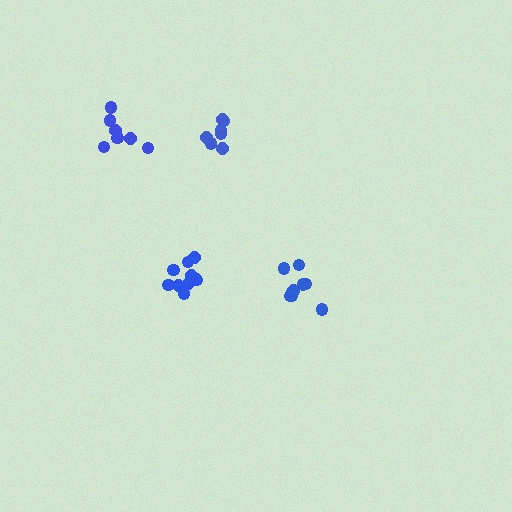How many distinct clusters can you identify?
There are 4 distinct clusters.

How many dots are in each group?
Group 1: 10 dots, Group 2: 7 dots, Group 3: 9 dots, Group 4: 7 dots (33 total).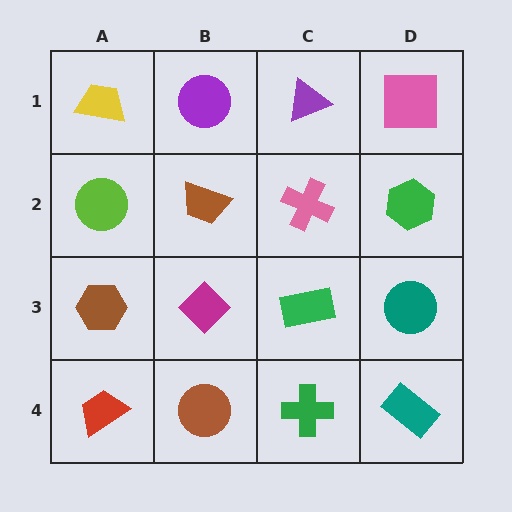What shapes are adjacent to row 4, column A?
A brown hexagon (row 3, column A), a brown circle (row 4, column B).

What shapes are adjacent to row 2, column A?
A yellow trapezoid (row 1, column A), a brown hexagon (row 3, column A), a brown trapezoid (row 2, column B).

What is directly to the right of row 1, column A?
A purple circle.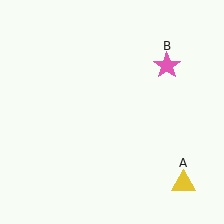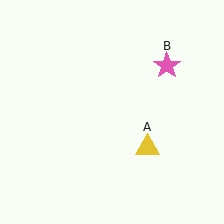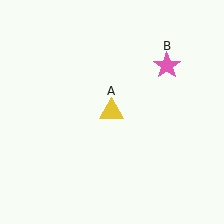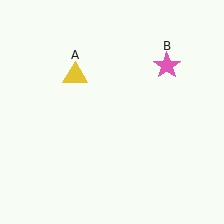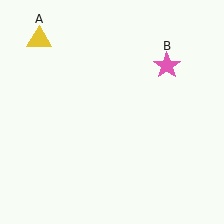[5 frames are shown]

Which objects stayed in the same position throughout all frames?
Pink star (object B) remained stationary.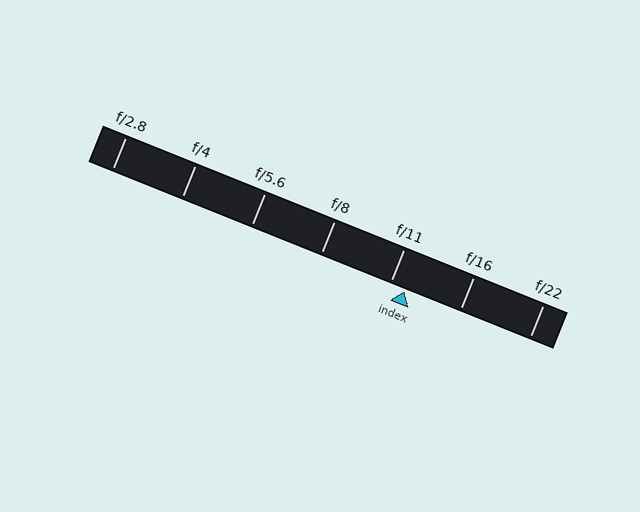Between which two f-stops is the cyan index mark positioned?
The index mark is between f/11 and f/16.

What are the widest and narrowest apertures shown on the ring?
The widest aperture shown is f/2.8 and the narrowest is f/22.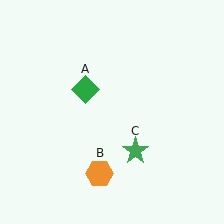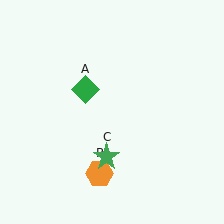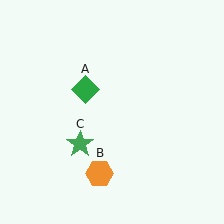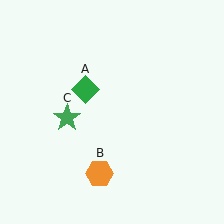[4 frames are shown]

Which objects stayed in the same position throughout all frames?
Green diamond (object A) and orange hexagon (object B) remained stationary.